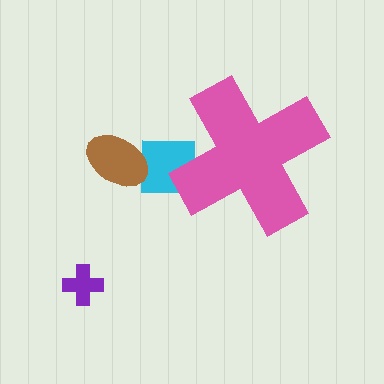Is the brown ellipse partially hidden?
No, the brown ellipse is fully visible.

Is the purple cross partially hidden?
No, the purple cross is fully visible.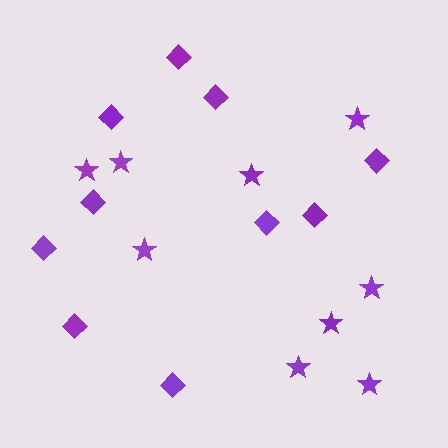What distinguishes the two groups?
There are 2 groups: one group of stars (9) and one group of diamonds (10).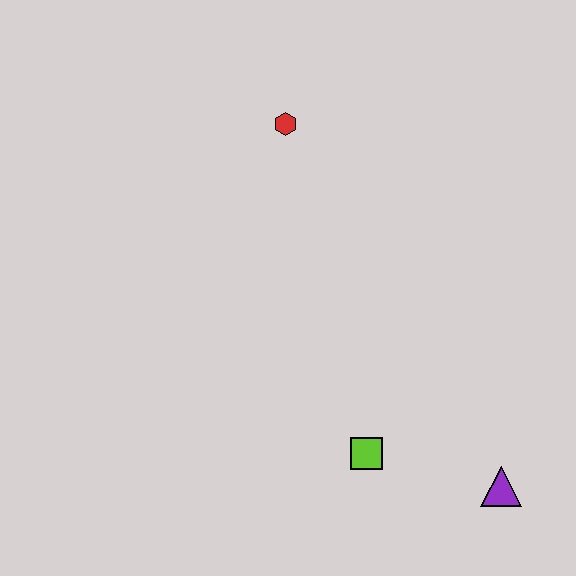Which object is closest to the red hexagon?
The lime square is closest to the red hexagon.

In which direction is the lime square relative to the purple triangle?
The lime square is to the left of the purple triangle.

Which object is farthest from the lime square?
The red hexagon is farthest from the lime square.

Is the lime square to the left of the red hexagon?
No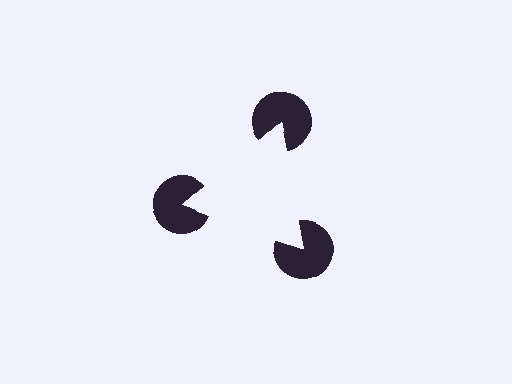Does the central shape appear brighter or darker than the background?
It typically appears slightly brighter than the background, even though no actual brightness change is drawn.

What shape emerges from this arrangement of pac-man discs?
An illusory triangle — its edges are inferred from the aligned wedge cuts in the pac-man discs, not physically drawn.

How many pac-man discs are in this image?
There are 3 — one at each vertex of the illusory triangle.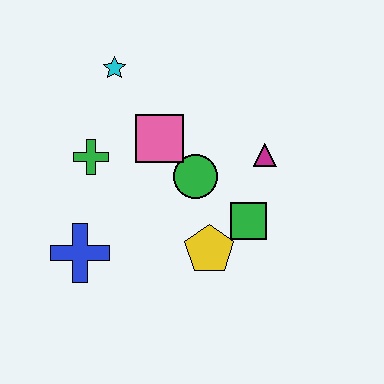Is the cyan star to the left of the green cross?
No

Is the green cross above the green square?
Yes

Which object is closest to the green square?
The yellow pentagon is closest to the green square.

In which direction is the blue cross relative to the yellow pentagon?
The blue cross is to the left of the yellow pentagon.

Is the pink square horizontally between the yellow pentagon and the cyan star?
Yes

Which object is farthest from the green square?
The cyan star is farthest from the green square.